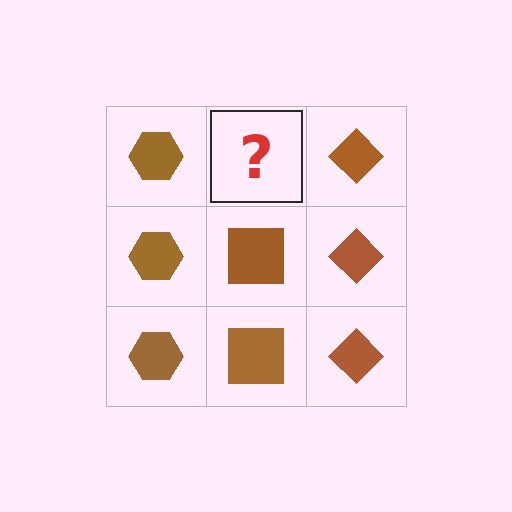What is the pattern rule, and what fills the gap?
The rule is that each column has a consistent shape. The gap should be filled with a brown square.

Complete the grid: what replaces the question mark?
The question mark should be replaced with a brown square.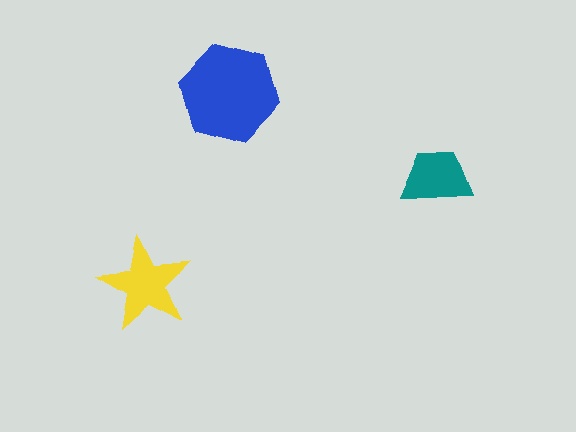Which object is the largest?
The blue hexagon.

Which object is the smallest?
The teal trapezoid.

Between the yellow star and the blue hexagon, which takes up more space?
The blue hexagon.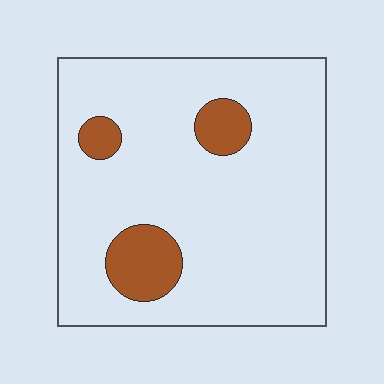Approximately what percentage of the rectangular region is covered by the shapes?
Approximately 10%.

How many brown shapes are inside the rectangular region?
3.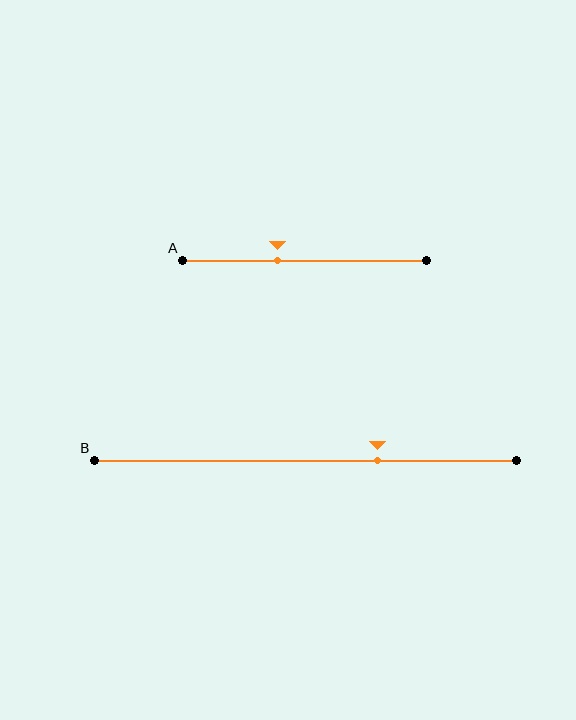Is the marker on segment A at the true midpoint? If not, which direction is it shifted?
No, the marker on segment A is shifted to the left by about 11% of the segment length.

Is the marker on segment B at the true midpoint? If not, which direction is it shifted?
No, the marker on segment B is shifted to the right by about 17% of the segment length.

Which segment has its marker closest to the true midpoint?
Segment A has its marker closest to the true midpoint.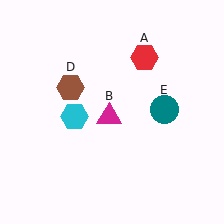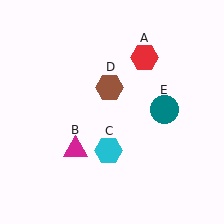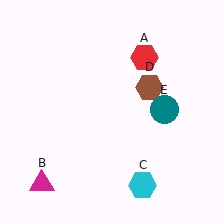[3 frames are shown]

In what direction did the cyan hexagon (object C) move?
The cyan hexagon (object C) moved down and to the right.